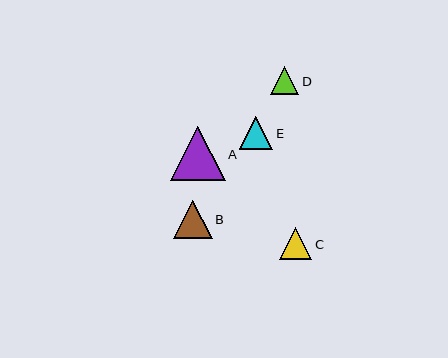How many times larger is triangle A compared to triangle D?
Triangle A is approximately 1.9 times the size of triangle D.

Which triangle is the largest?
Triangle A is the largest with a size of approximately 55 pixels.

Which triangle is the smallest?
Triangle D is the smallest with a size of approximately 28 pixels.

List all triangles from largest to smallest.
From largest to smallest: A, B, E, C, D.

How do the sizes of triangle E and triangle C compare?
Triangle E and triangle C are approximately the same size.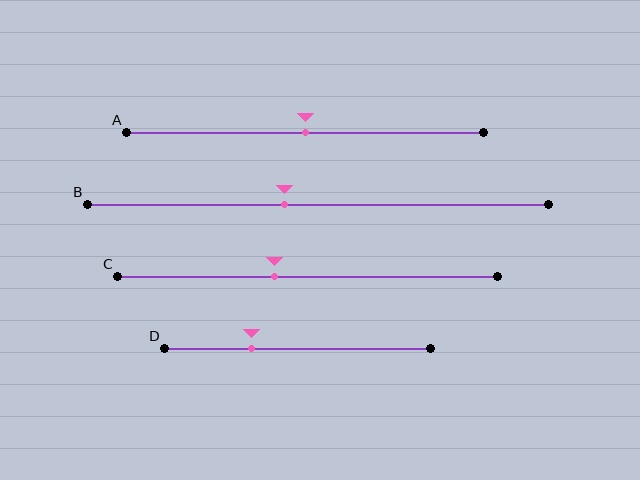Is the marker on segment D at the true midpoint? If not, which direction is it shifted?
No, the marker on segment D is shifted to the left by about 17% of the segment length.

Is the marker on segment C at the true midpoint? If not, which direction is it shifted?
No, the marker on segment C is shifted to the left by about 9% of the segment length.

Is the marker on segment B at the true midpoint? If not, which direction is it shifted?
No, the marker on segment B is shifted to the left by about 7% of the segment length.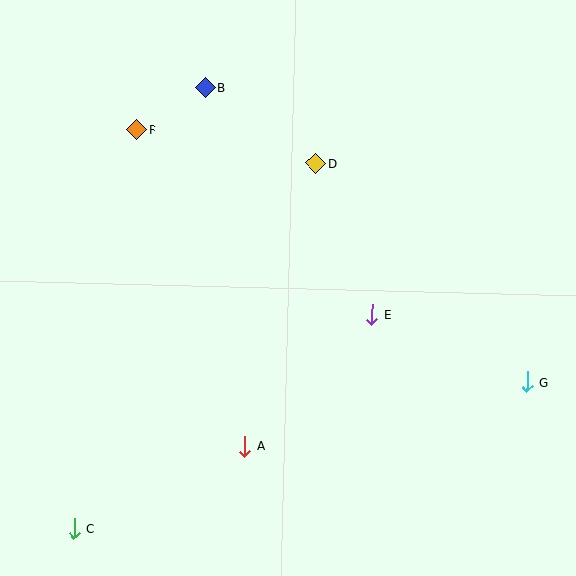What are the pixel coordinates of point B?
Point B is at (205, 88).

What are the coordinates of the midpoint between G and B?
The midpoint between G and B is at (366, 235).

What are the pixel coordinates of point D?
Point D is at (316, 164).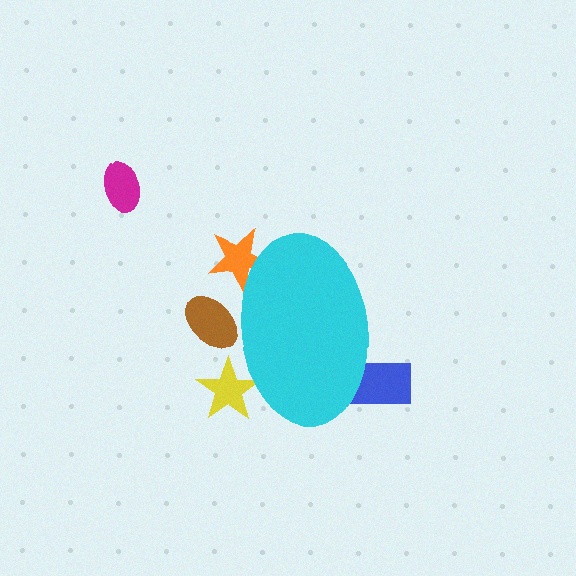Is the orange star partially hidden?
Yes, the orange star is partially hidden behind the cyan ellipse.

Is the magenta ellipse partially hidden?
No, the magenta ellipse is fully visible.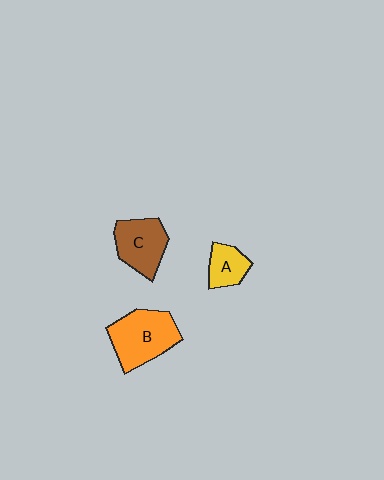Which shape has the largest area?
Shape B (orange).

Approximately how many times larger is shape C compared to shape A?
Approximately 1.6 times.